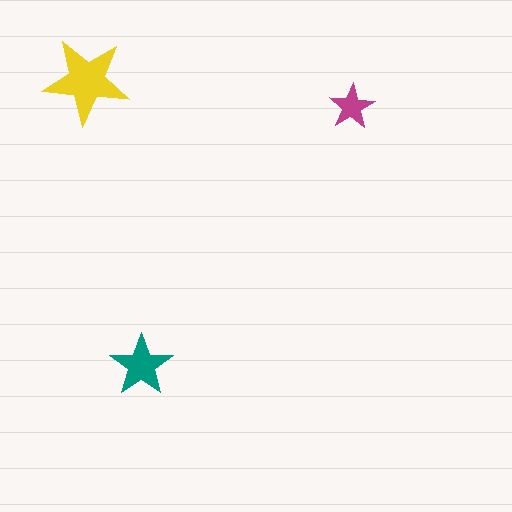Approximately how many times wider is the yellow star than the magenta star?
About 2 times wider.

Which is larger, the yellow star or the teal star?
The yellow one.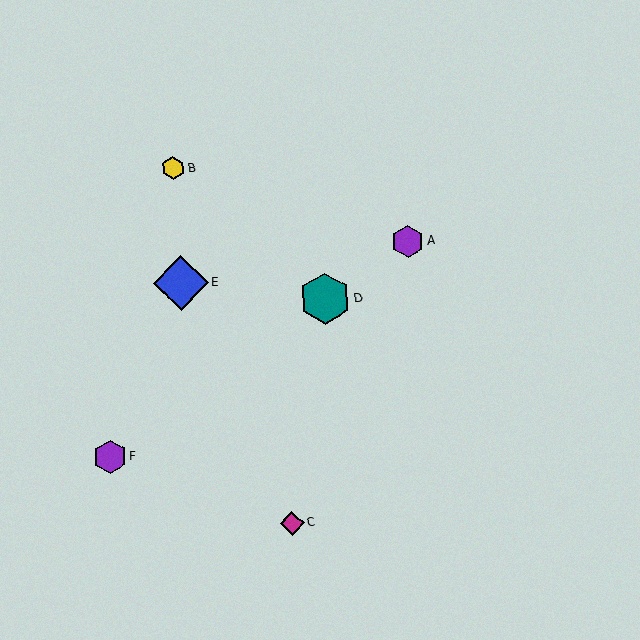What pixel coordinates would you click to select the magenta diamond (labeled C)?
Click at (292, 523) to select the magenta diamond C.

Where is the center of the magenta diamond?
The center of the magenta diamond is at (292, 523).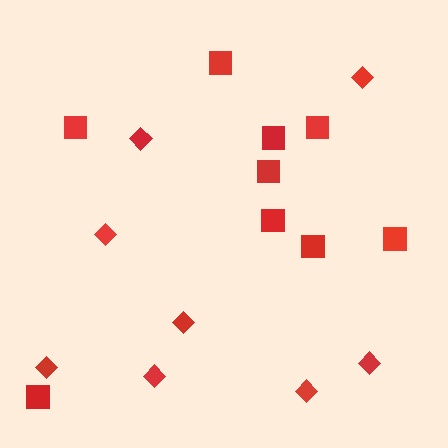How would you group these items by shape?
There are 2 groups: one group of diamonds (8) and one group of squares (9).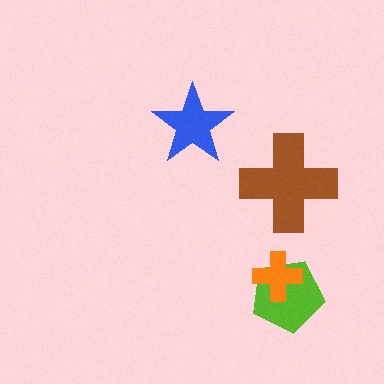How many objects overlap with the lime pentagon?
1 object overlaps with the lime pentagon.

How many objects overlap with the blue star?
0 objects overlap with the blue star.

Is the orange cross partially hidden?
No, no other shape covers it.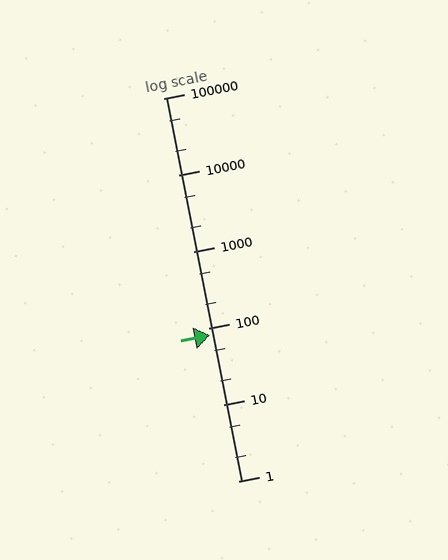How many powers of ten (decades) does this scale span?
The scale spans 5 decades, from 1 to 100000.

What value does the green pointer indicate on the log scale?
The pointer indicates approximately 80.